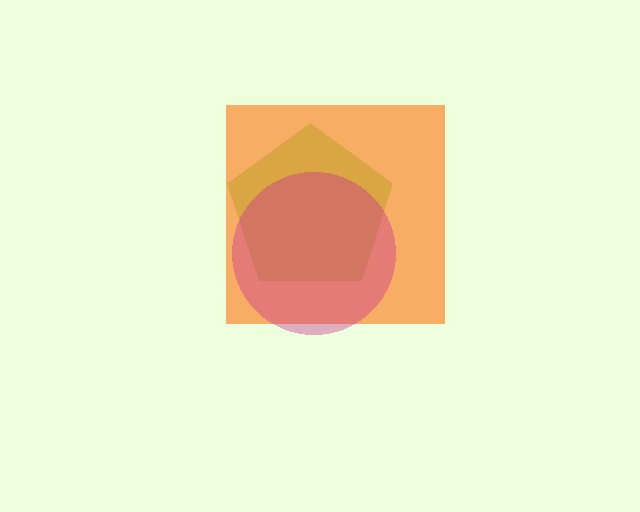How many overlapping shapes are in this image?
There are 3 overlapping shapes in the image.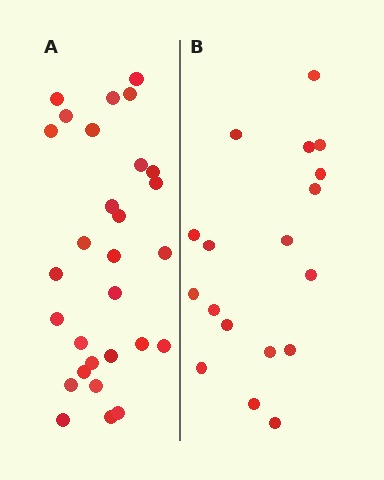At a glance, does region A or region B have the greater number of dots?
Region A (the left region) has more dots.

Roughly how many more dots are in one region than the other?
Region A has roughly 12 or so more dots than region B.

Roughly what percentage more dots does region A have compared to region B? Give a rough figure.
About 60% more.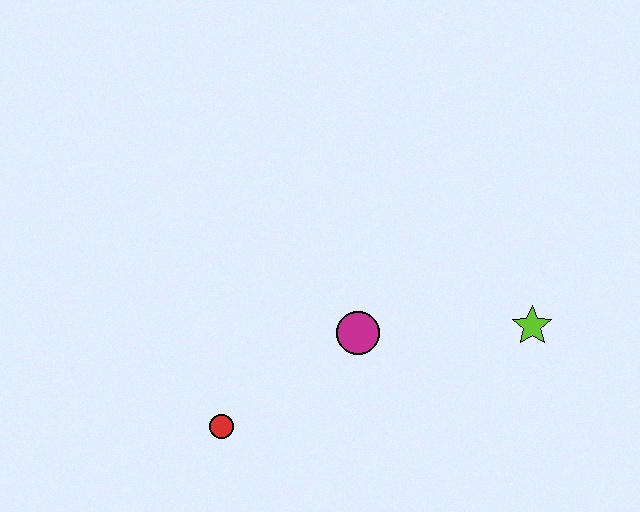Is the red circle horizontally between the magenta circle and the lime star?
No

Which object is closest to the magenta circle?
The red circle is closest to the magenta circle.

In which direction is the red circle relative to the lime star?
The red circle is to the left of the lime star.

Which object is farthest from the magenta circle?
The lime star is farthest from the magenta circle.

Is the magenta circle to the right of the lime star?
No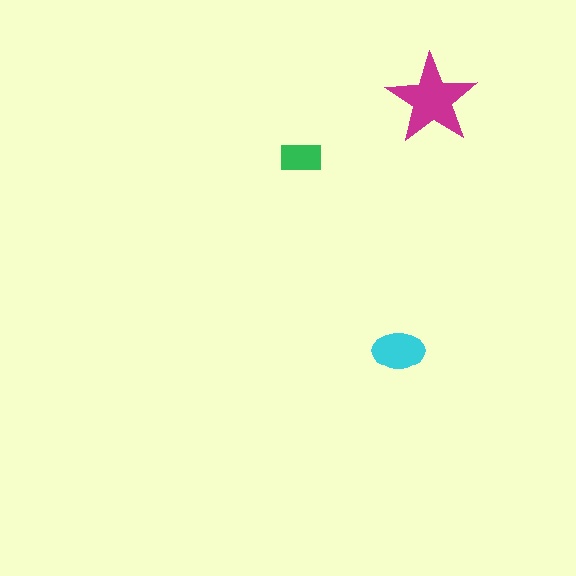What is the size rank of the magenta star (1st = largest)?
1st.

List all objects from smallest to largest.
The green rectangle, the cyan ellipse, the magenta star.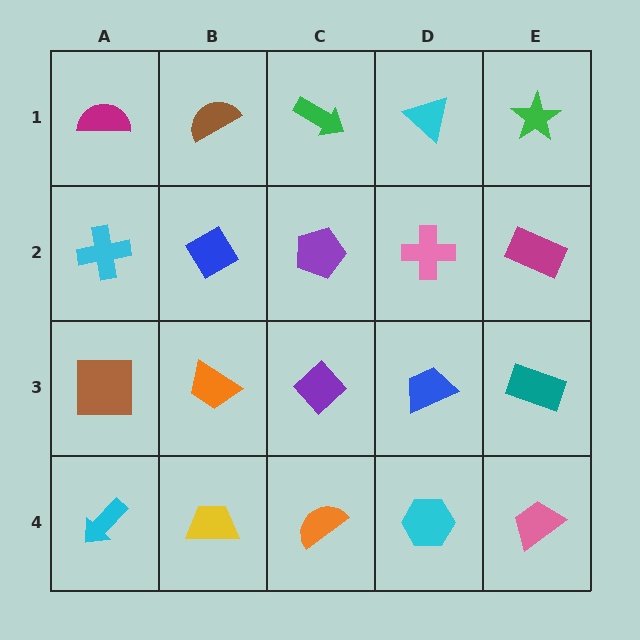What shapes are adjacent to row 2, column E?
A green star (row 1, column E), a teal rectangle (row 3, column E), a pink cross (row 2, column D).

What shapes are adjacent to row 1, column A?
A cyan cross (row 2, column A), a brown semicircle (row 1, column B).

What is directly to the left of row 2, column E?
A pink cross.